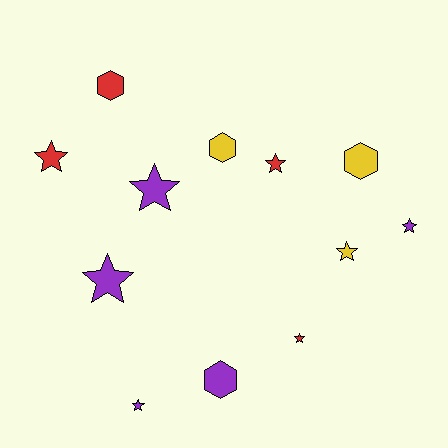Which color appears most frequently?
Purple, with 5 objects.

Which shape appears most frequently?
Star, with 8 objects.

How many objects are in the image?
There are 12 objects.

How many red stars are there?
There are 3 red stars.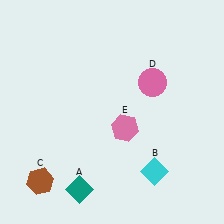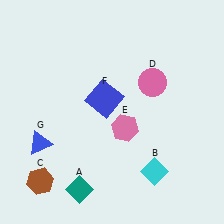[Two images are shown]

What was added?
A blue square (F), a blue triangle (G) were added in Image 2.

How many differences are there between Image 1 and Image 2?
There are 2 differences between the two images.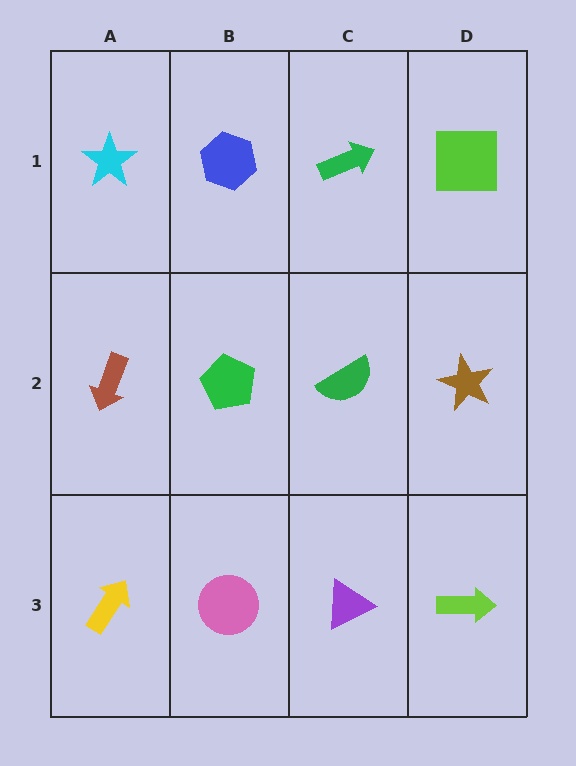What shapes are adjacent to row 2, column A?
A cyan star (row 1, column A), a yellow arrow (row 3, column A), a green pentagon (row 2, column B).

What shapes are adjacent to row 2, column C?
A green arrow (row 1, column C), a purple triangle (row 3, column C), a green pentagon (row 2, column B), a brown star (row 2, column D).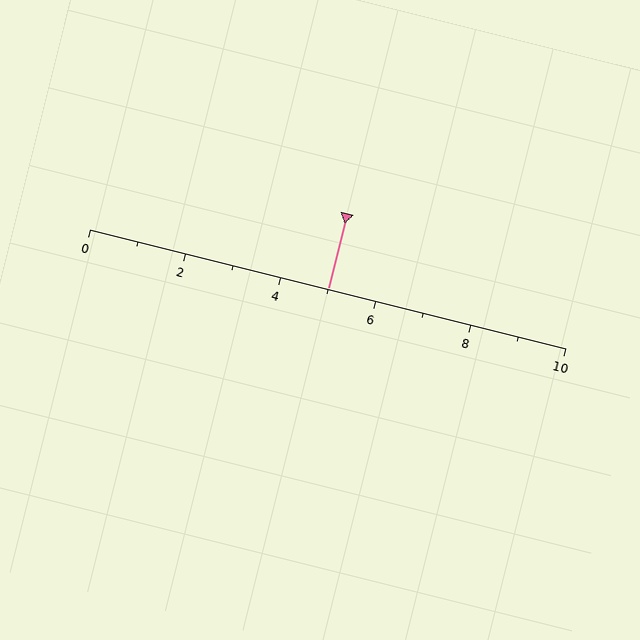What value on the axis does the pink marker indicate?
The marker indicates approximately 5.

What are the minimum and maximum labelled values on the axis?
The axis runs from 0 to 10.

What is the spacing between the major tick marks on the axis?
The major ticks are spaced 2 apart.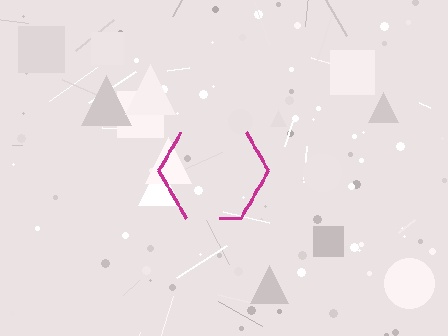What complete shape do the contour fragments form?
The contour fragments form a hexagon.